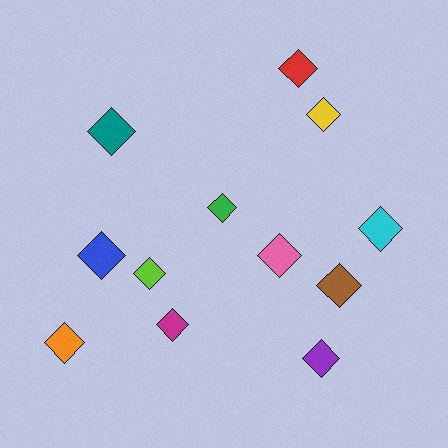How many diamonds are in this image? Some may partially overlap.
There are 12 diamonds.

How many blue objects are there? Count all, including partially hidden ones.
There is 1 blue object.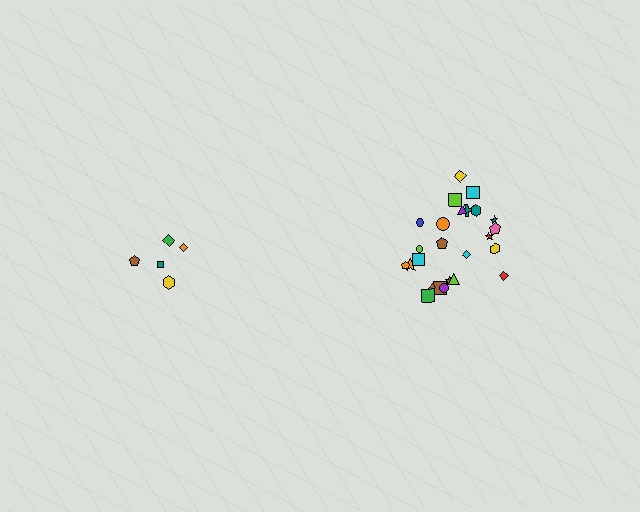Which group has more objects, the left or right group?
The right group.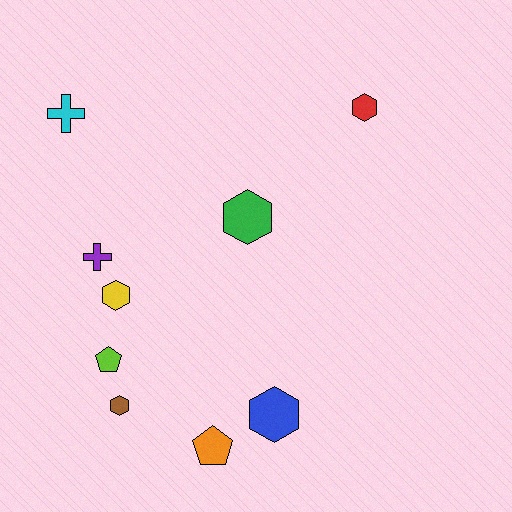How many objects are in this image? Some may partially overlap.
There are 9 objects.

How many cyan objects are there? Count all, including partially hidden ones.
There is 1 cyan object.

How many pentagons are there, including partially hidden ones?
There are 2 pentagons.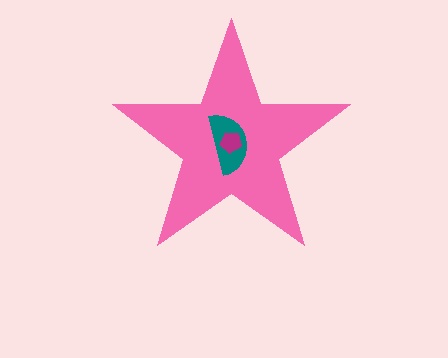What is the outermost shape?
The pink star.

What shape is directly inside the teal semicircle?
The magenta pentagon.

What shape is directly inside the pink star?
The teal semicircle.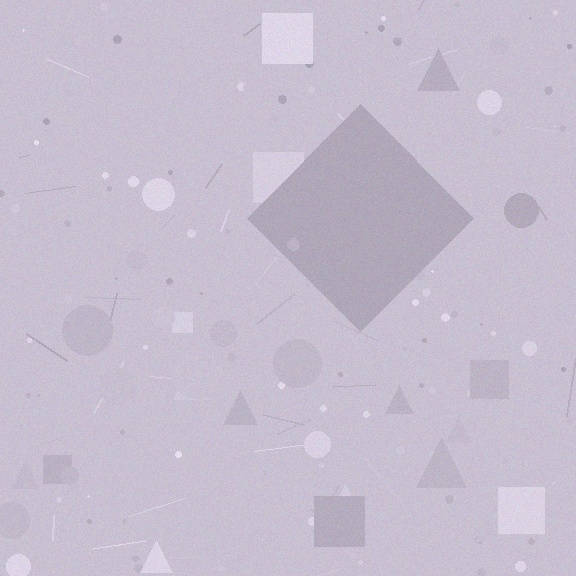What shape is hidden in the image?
A diamond is hidden in the image.